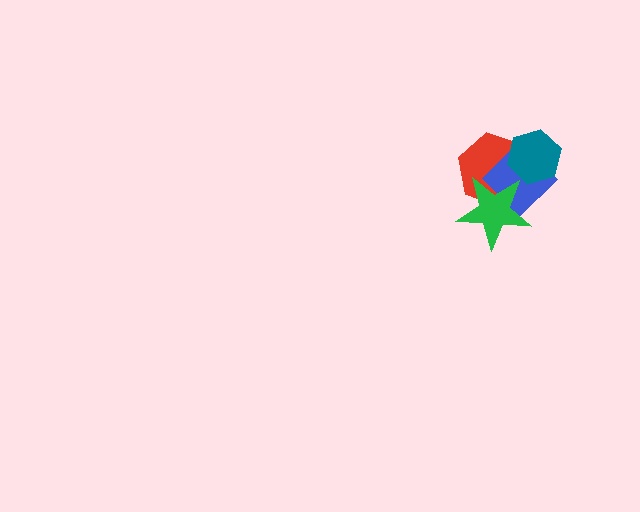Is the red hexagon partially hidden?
Yes, it is partially covered by another shape.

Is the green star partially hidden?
No, no other shape covers it.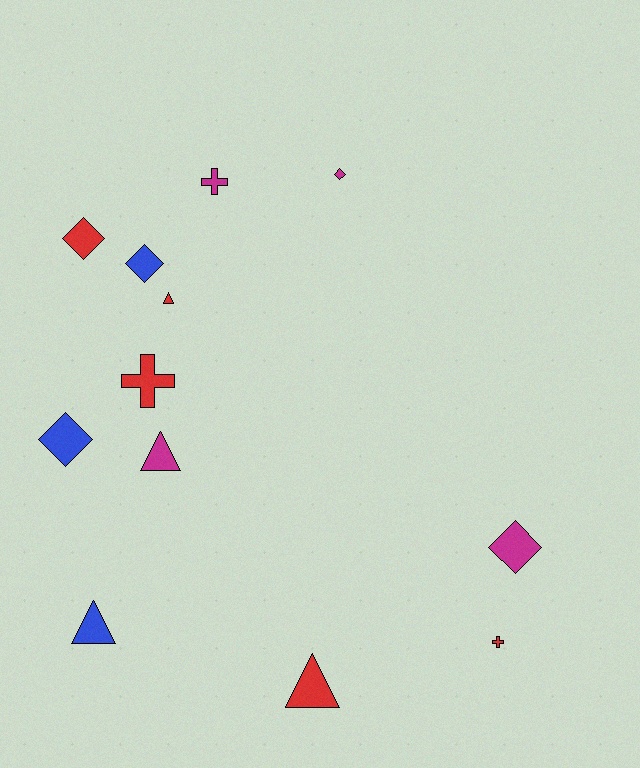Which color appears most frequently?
Red, with 5 objects.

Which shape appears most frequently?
Diamond, with 5 objects.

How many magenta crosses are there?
There is 1 magenta cross.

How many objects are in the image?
There are 12 objects.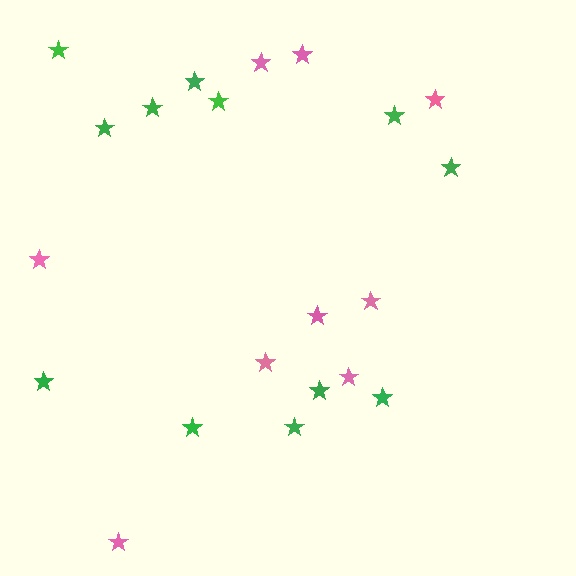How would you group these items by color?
There are 2 groups: one group of pink stars (9) and one group of green stars (12).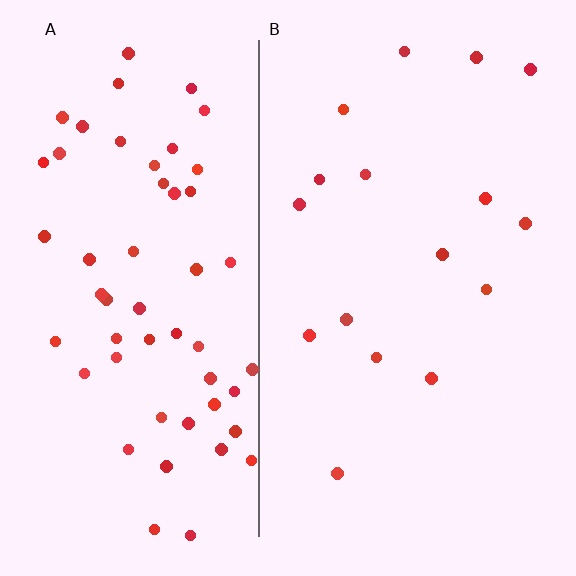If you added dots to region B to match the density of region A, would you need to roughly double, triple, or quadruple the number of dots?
Approximately triple.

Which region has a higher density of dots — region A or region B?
A (the left).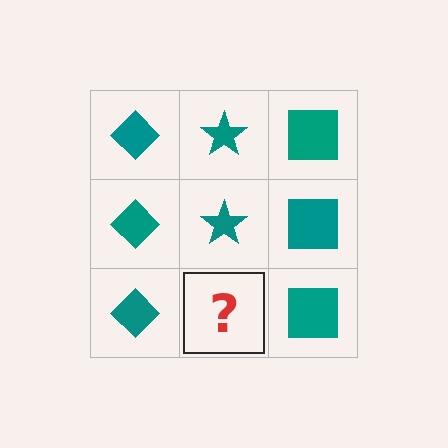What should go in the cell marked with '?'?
The missing cell should contain a teal star.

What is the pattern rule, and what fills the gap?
The rule is that each column has a consistent shape. The gap should be filled with a teal star.